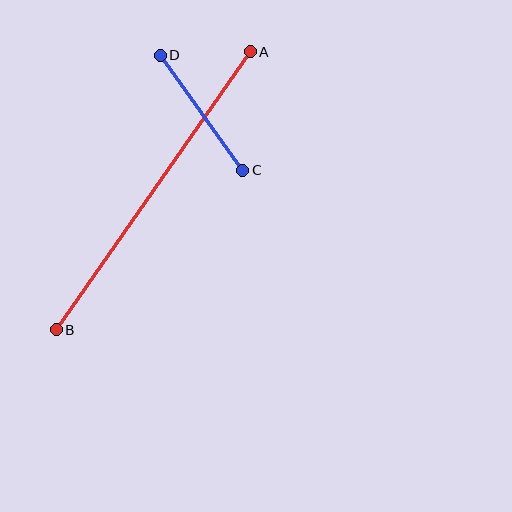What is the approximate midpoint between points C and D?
The midpoint is at approximately (202, 113) pixels.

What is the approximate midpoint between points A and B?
The midpoint is at approximately (153, 191) pixels.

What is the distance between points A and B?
The distance is approximately 339 pixels.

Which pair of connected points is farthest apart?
Points A and B are farthest apart.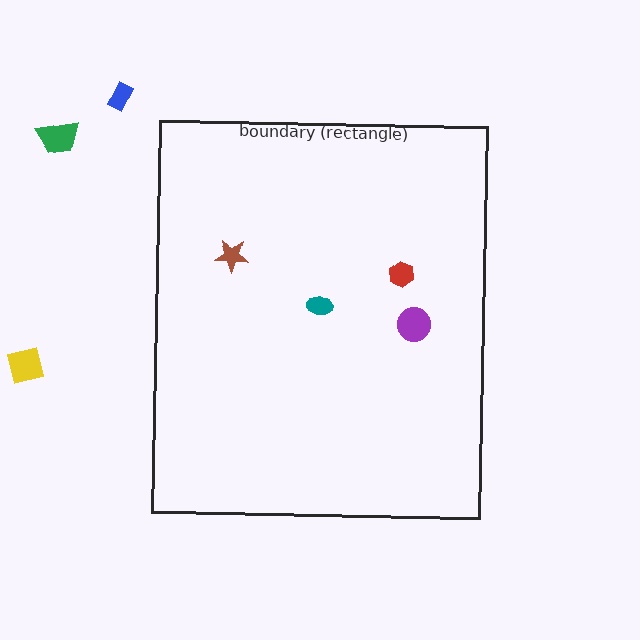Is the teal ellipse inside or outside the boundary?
Inside.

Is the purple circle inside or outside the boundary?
Inside.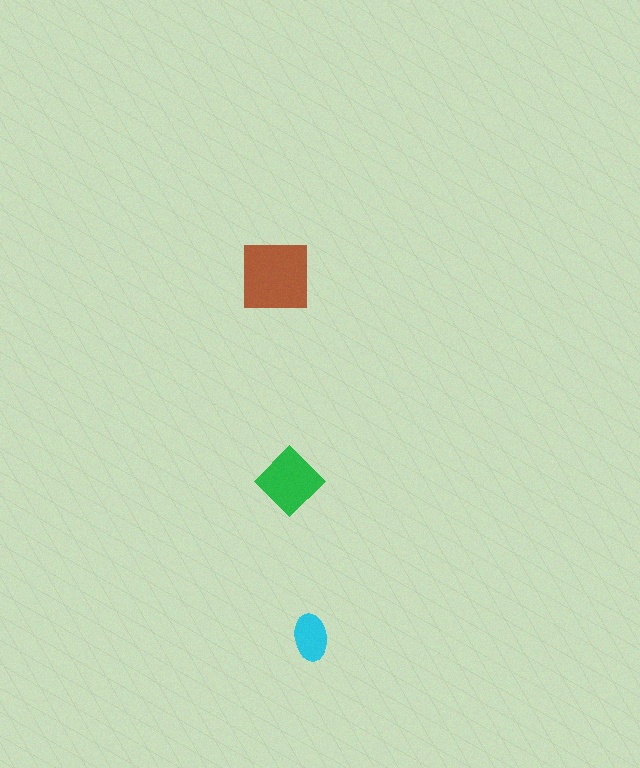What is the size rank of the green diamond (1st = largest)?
2nd.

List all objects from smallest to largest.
The cyan ellipse, the green diamond, the brown square.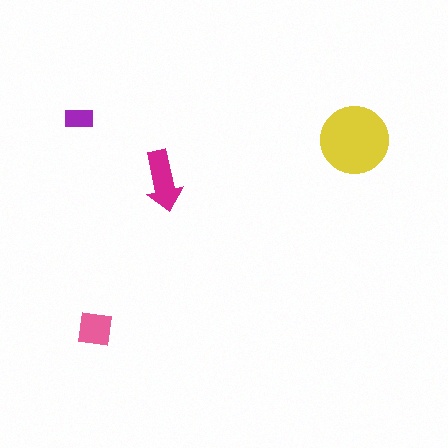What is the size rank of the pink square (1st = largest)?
3rd.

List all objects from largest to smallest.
The yellow circle, the magenta arrow, the pink square, the purple rectangle.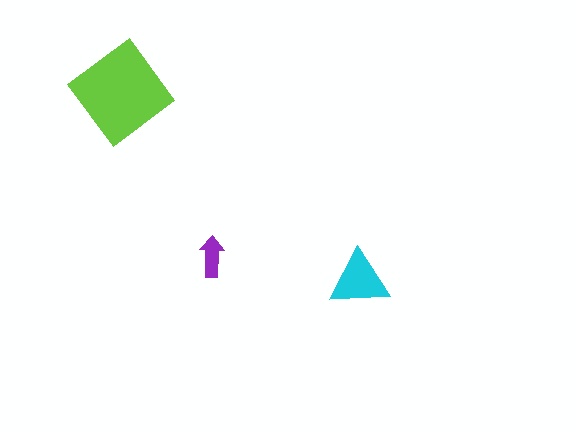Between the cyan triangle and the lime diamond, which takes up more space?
The lime diamond.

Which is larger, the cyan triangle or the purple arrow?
The cyan triangle.